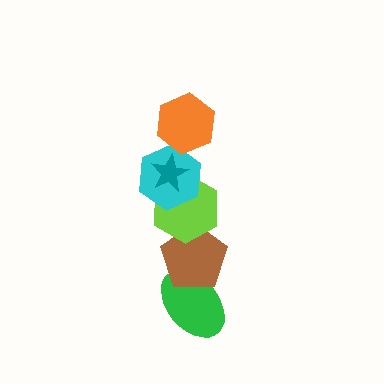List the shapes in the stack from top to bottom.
From top to bottom: the teal star, the orange hexagon, the cyan hexagon, the lime hexagon, the brown pentagon, the green ellipse.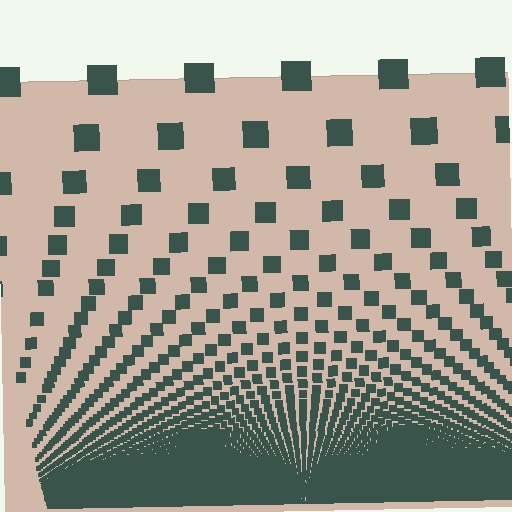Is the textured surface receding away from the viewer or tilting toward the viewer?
The surface appears to tilt toward the viewer. Texture elements get larger and sparser toward the top.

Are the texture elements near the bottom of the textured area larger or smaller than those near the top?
Smaller. The gradient is inverted — elements near the bottom are smaller and denser.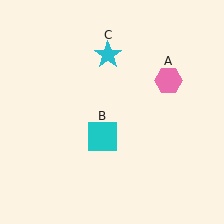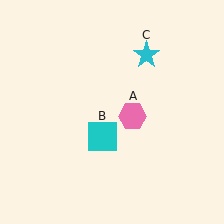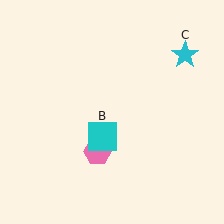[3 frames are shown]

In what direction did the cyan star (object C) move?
The cyan star (object C) moved right.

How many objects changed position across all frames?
2 objects changed position: pink hexagon (object A), cyan star (object C).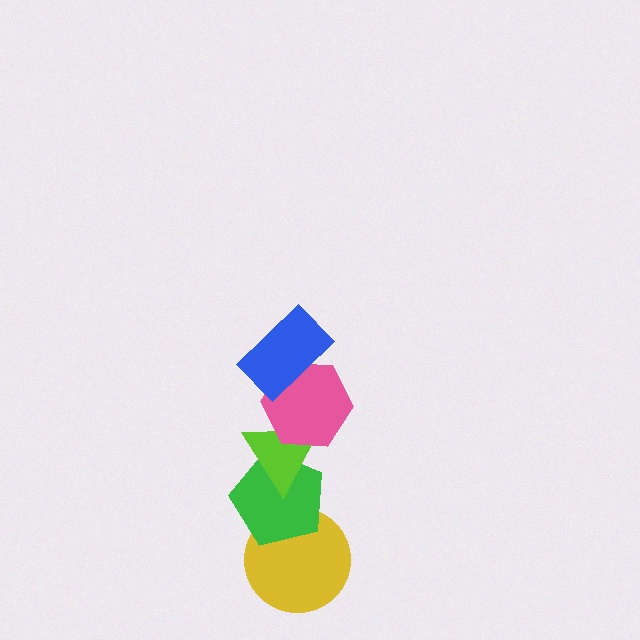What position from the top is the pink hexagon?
The pink hexagon is 2nd from the top.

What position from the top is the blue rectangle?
The blue rectangle is 1st from the top.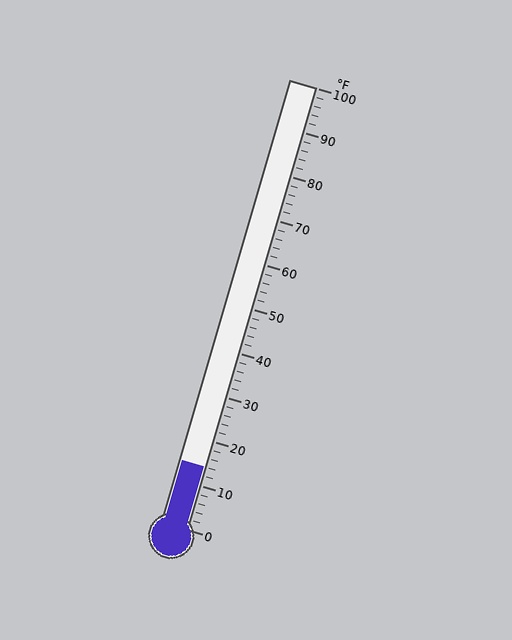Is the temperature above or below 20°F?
The temperature is below 20°F.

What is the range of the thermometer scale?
The thermometer scale ranges from 0°F to 100°F.